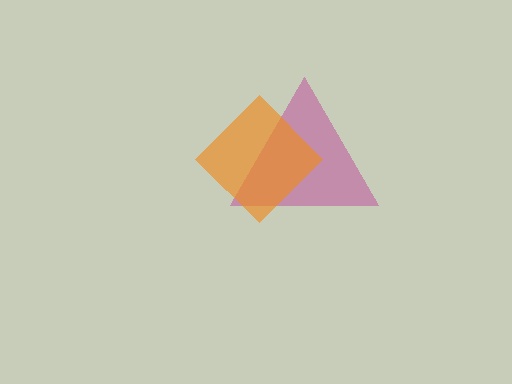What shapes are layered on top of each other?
The layered shapes are: a magenta triangle, an orange diamond.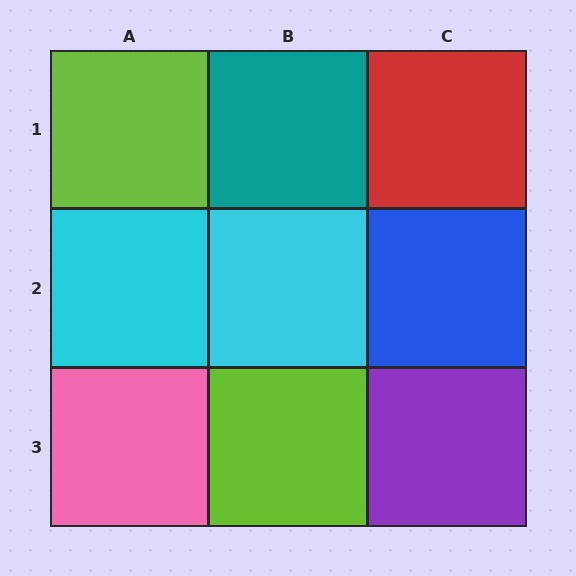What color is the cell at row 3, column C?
Purple.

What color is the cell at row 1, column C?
Red.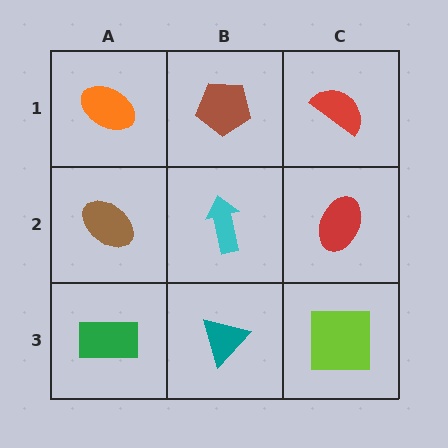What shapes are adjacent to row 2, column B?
A brown pentagon (row 1, column B), a teal triangle (row 3, column B), a brown ellipse (row 2, column A), a red ellipse (row 2, column C).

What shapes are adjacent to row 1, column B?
A cyan arrow (row 2, column B), an orange ellipse (row 1, column A), a red semicircle (row 1, column C).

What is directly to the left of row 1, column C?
A brown pentagon.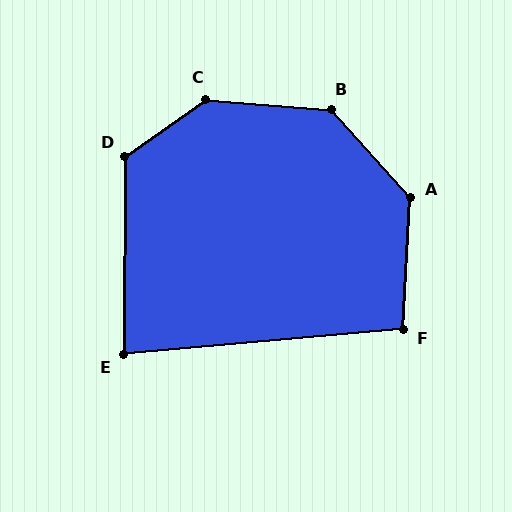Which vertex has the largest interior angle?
C, at approximately 140 degrees.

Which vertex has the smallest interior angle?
E, at approximately 85 degrees.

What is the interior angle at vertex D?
Approximately 126 degrees (obtuse).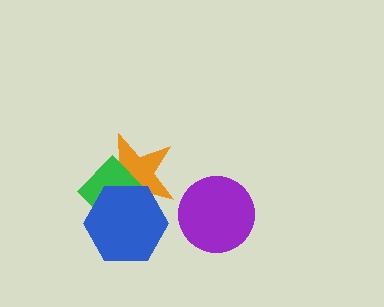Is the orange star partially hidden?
Yes, it is partially covered by another shape.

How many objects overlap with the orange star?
2 objects overlap with the orange star.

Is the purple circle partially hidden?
No, no other shape covers it.